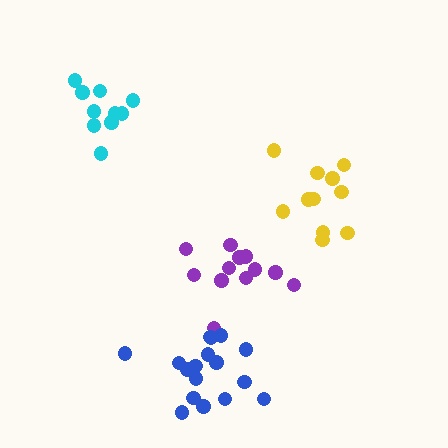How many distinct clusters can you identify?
There are 4 distinct clusters.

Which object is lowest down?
The blue cluster is bottommost.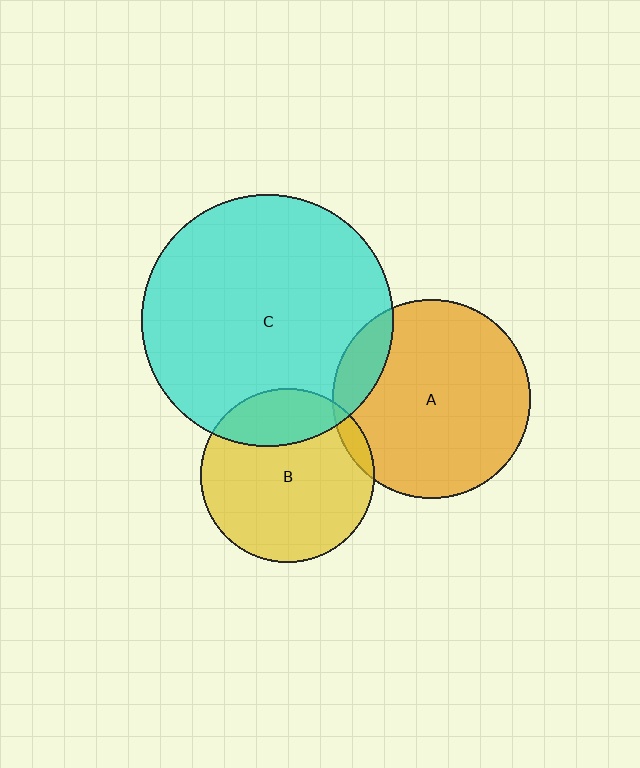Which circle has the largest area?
Circle C (cyan).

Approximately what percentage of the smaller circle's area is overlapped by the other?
Approximately 25%.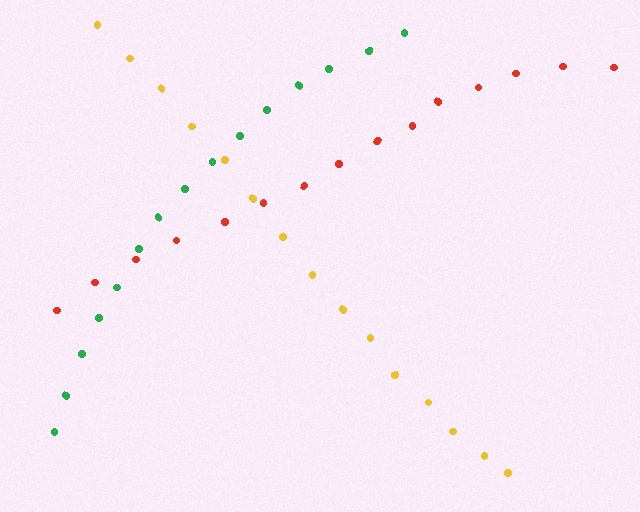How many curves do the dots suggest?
There are 3 distinct paths.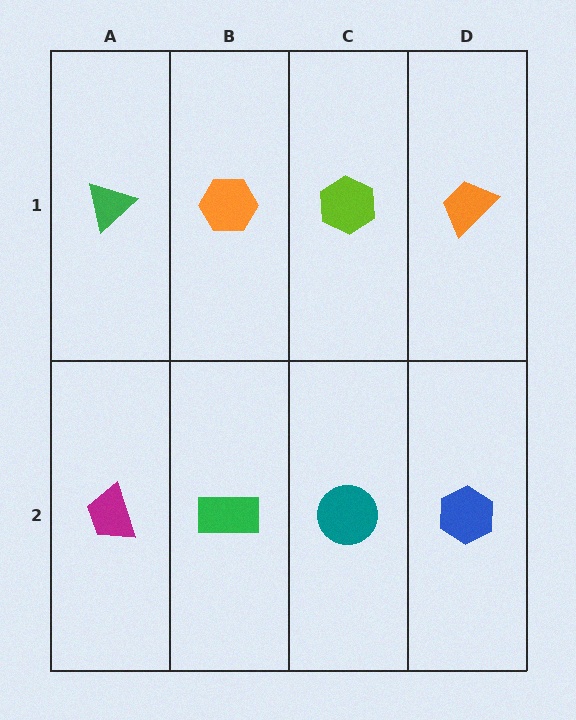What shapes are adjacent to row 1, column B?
A green rectangle (row 2, column B), a green triangle (row 1, column A), a lime hexagon (row 1, column C).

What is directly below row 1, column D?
A blue hexagon.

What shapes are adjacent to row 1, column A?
A magenta trapezoid (row 2, column A), an orange hexagon (row 1, column B).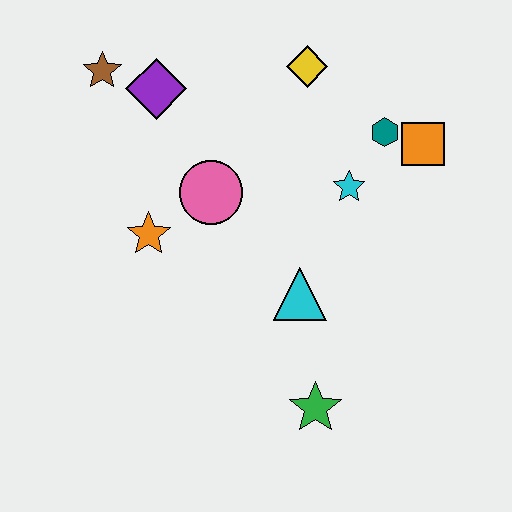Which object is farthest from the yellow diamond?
The green star is farthest from the yellow diamond.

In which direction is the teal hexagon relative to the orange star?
The teal hexagon is to the right of the orange star.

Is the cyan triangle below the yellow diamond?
Yes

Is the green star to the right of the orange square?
No